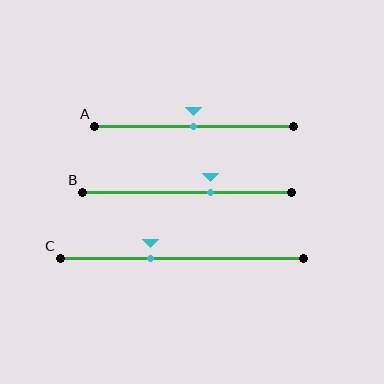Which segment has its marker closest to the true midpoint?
Segment A has its marker closest to the true midpoint.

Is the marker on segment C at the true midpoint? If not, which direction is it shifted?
No, the marker on segment C is shifted to the left by about 13% of the segment length.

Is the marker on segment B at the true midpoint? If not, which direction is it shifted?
No, the marker on segment B is shifted to the right by about 11% of the segment length.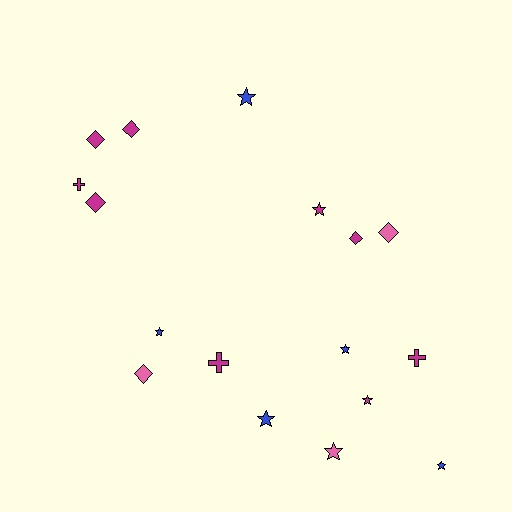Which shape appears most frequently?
Star, with 8 objects.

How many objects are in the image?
There are 17 objects.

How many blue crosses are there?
There are no blue crosses.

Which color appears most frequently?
Magenta, with 9 objects.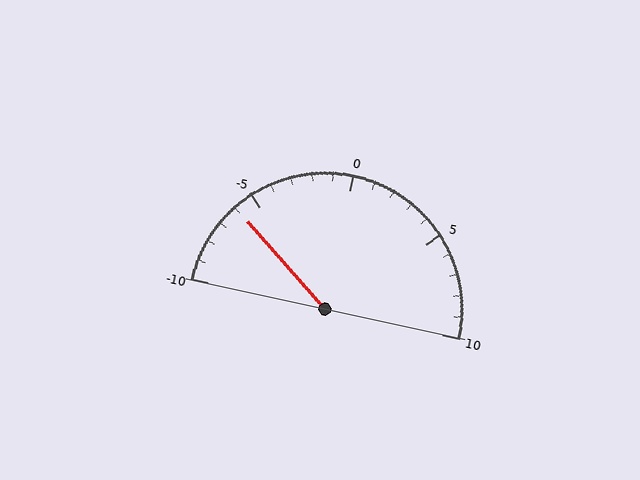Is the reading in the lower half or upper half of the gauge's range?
The reading is in the lower half of the range (-10 to 10).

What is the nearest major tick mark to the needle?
The nearest major tick mark is -5.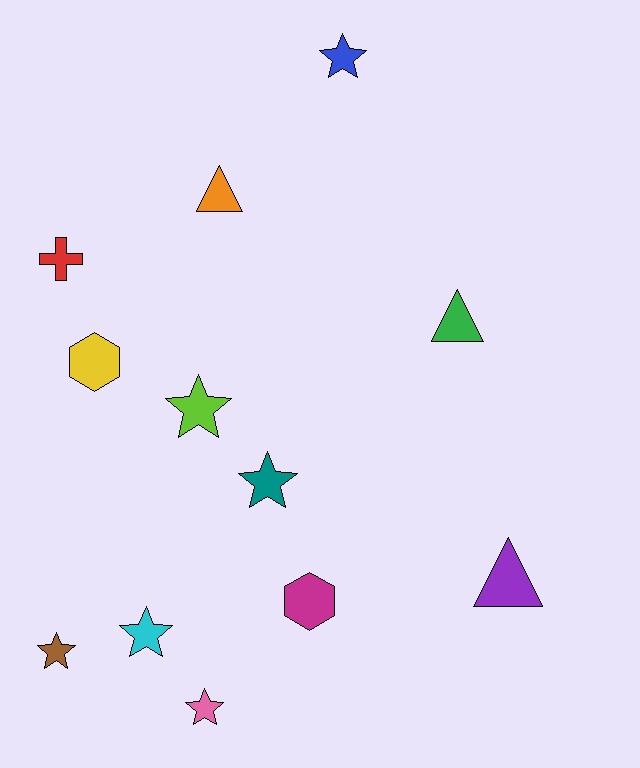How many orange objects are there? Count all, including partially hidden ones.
There is 1 orange object.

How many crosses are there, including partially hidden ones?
There is 1 cross.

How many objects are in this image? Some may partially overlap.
There are 12 objects.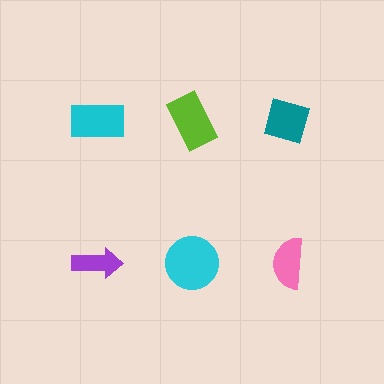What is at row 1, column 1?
A cyan rectangle.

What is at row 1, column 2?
A lime rectangle.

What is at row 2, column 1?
A purple arrow.